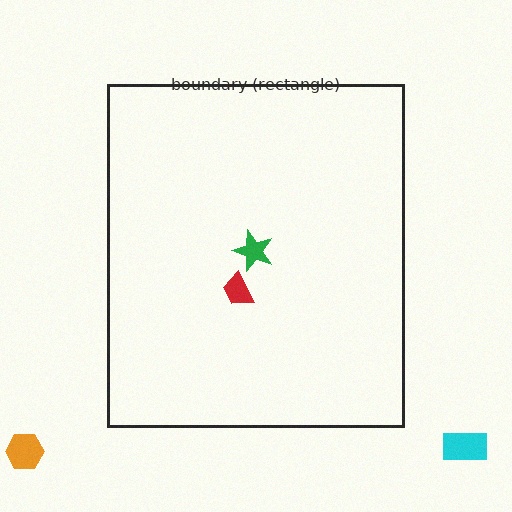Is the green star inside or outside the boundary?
Inside.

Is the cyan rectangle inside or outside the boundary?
Outside.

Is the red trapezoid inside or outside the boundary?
Inside.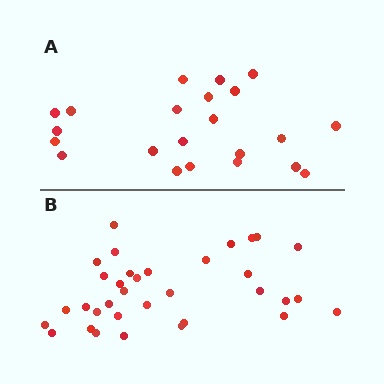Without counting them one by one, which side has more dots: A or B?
Region B (the bottom region) has more dots.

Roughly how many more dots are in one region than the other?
Region B has roughly 12 or so more dots than region A.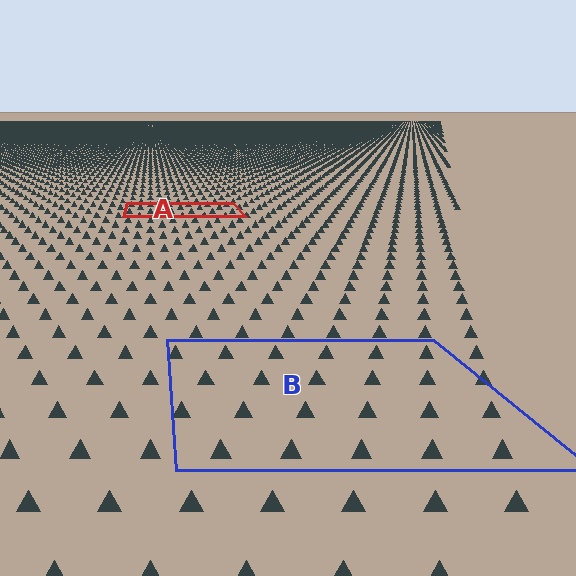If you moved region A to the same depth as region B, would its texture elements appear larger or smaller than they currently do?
They would appear larger. At a closer depth, the same texture elements are projected at a bigger on-screen size.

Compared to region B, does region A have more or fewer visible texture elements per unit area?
Region A has more texture elements per unit area — they are packed more densely because it is farther away.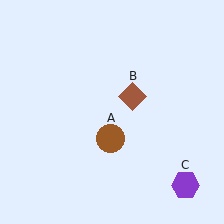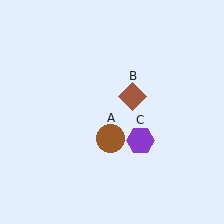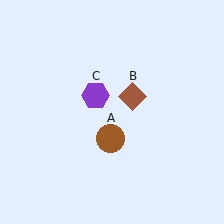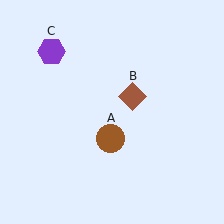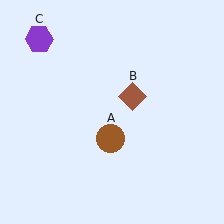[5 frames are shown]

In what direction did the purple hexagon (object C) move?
The purple hexagon (object C) moved up and to the left.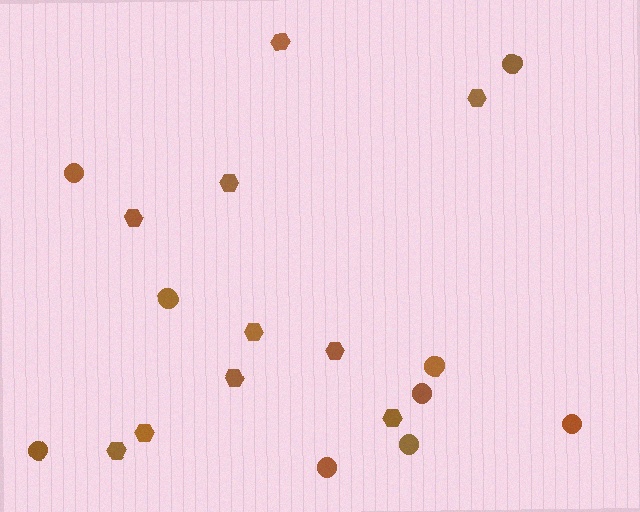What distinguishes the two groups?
There are 2 groups: one group of circles (9) and one group of hexagons (10).